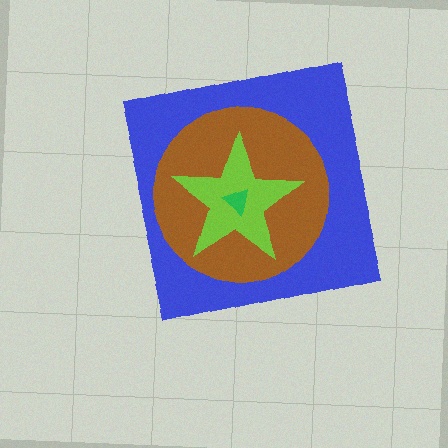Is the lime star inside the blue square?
Yes.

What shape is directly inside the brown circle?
The lime star.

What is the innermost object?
The green triangle.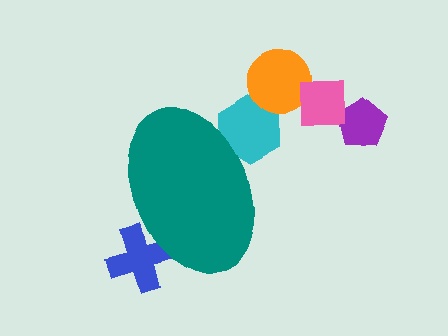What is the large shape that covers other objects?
A teal ellipse.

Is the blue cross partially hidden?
Yes, the blue cross is partially hidden behind the teal ellipse.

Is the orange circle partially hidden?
No, the orange circle is fully visible.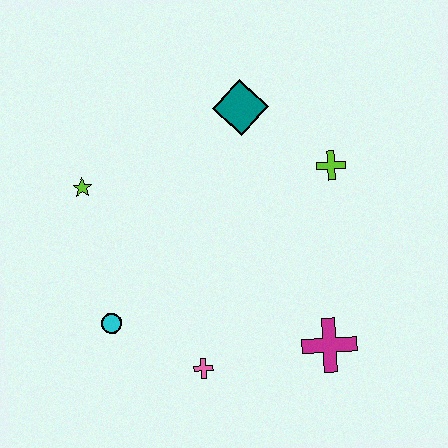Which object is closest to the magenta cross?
The pink cross is closest to the magenta cross.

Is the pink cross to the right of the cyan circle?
Yes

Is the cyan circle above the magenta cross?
Yes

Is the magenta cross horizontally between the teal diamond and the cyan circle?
No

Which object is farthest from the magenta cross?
The lime star is farthest from the magenta cross.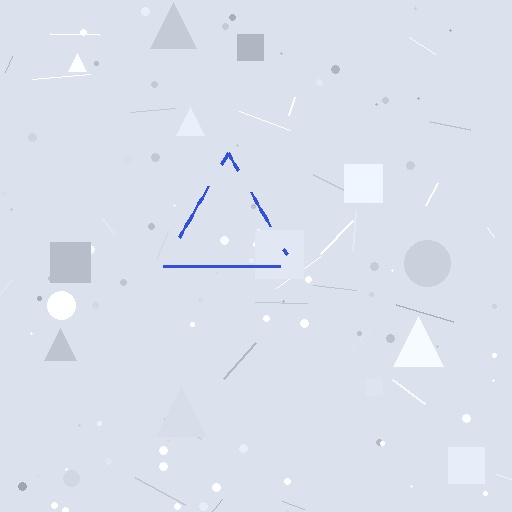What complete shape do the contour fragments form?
The contour fragments form a triangle.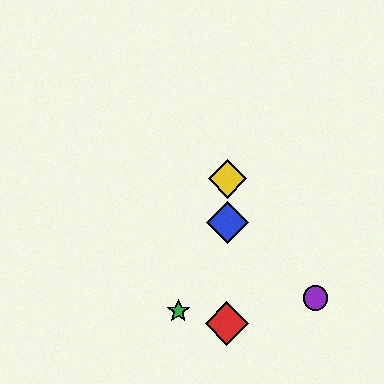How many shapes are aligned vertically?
3 shapes (the red diamond, the blue diamond, the yellow diamond) are aligned vertically.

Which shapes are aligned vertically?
The red diamond, the blue diamond, the yellow diamond are aligned vertically.